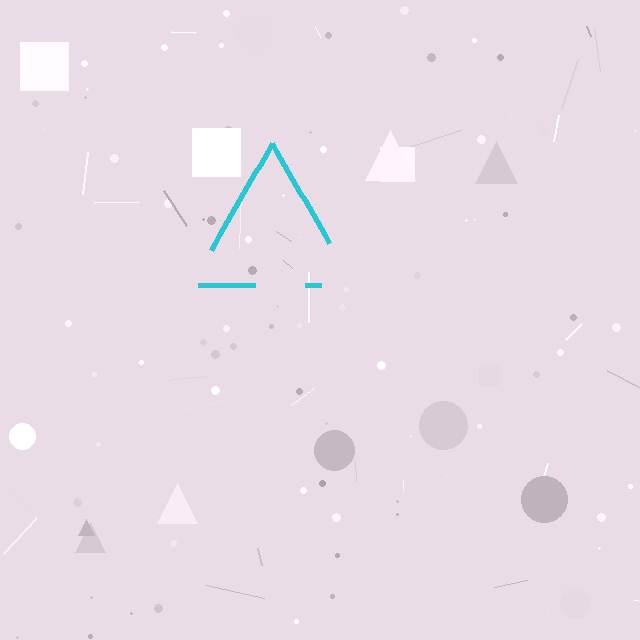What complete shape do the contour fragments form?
The contour fragments form a triangle.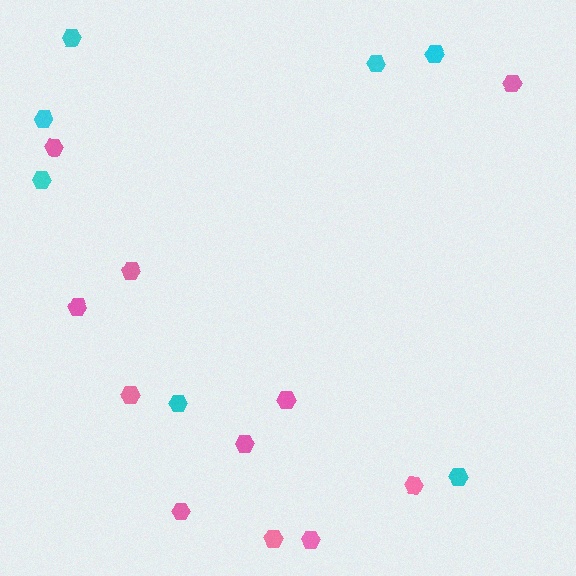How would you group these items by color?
There are 2 groups: one group of pink hexagons (11) and one group of cyan hexagons (7).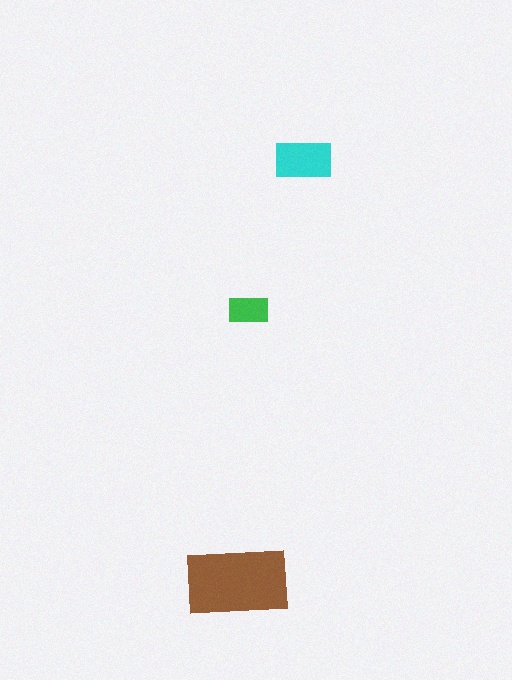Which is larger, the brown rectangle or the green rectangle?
The brown one.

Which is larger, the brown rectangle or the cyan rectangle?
The brown one.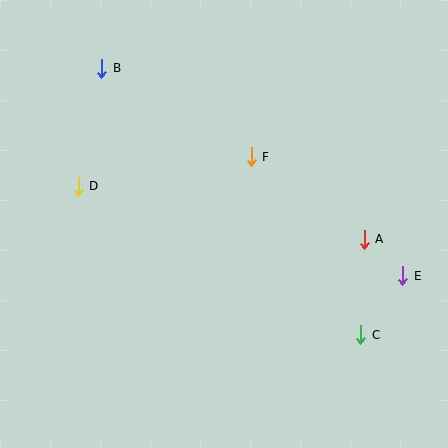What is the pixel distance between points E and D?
The distance between E and D is 337 pixels.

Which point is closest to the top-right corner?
Point F is closest to the top-right corner.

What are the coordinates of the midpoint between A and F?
The midpoint between A and F is at (308, 198).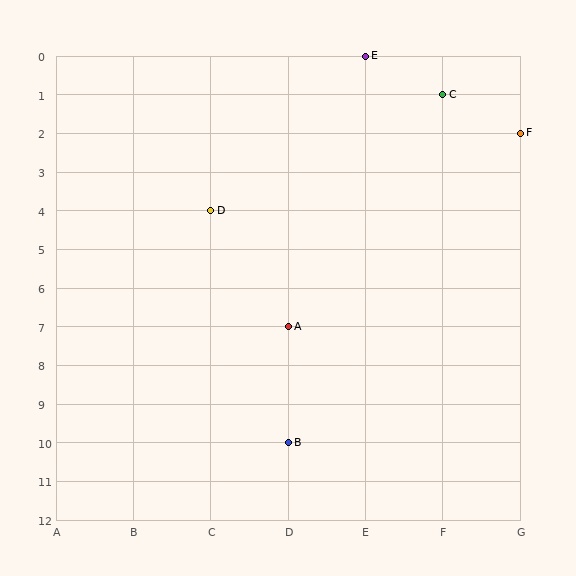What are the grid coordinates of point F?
Point F is at grid coordinates (G, 2).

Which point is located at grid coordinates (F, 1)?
Point C is at (F, 1).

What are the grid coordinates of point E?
Point E is at grid coordinates (E, 0).